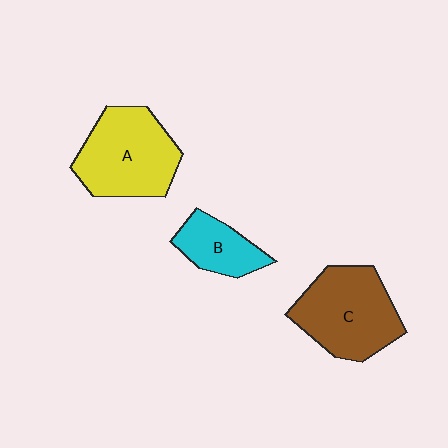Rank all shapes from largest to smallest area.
From largest to smallest: A (yellow), C (brown), B (cyan).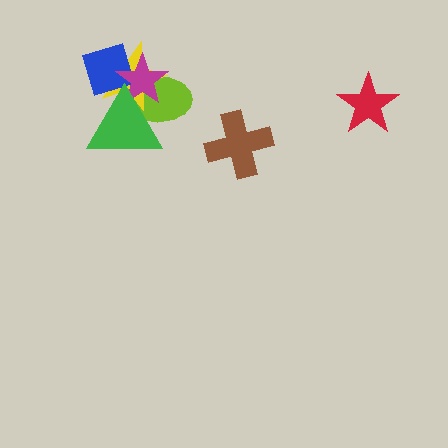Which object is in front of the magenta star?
The green triangle is in front of the magenta star.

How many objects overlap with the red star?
0 objects overlap with the red star.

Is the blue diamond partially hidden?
Yes, it is partially covered by another shape.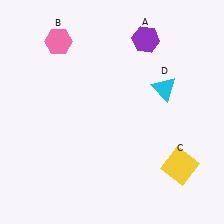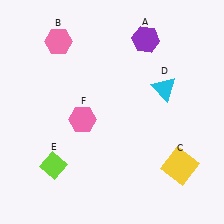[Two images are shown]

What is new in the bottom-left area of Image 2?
A pink hexagon (F) was added in the bottom-left area of Image 2.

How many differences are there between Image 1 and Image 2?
There are 2 differences between the two images.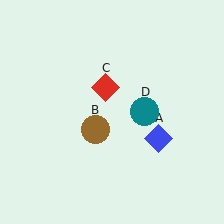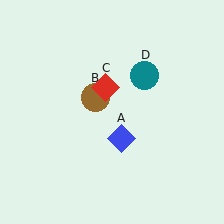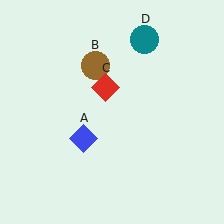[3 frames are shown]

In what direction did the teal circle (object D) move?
The teal circle (object D) moved up.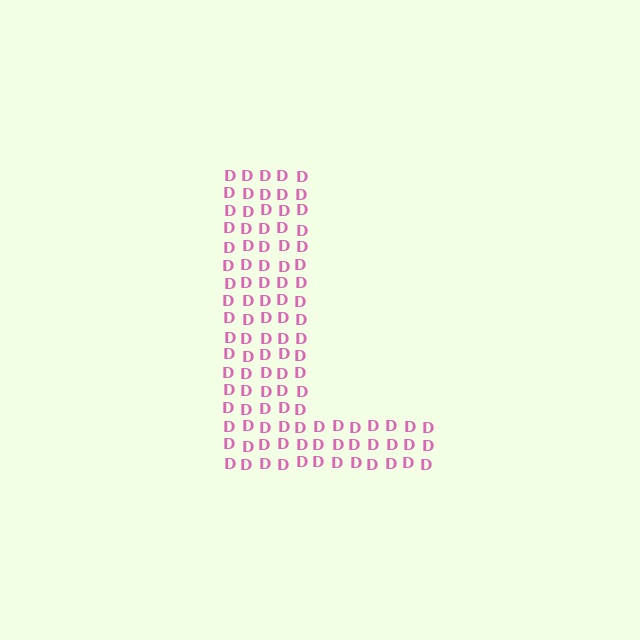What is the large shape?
The large shape is the letter L.